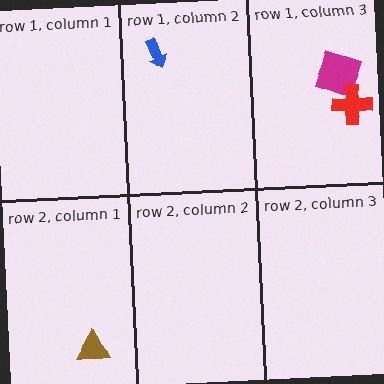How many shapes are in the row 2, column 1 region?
1.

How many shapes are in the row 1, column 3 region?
2.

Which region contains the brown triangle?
The row 2, column 1 region.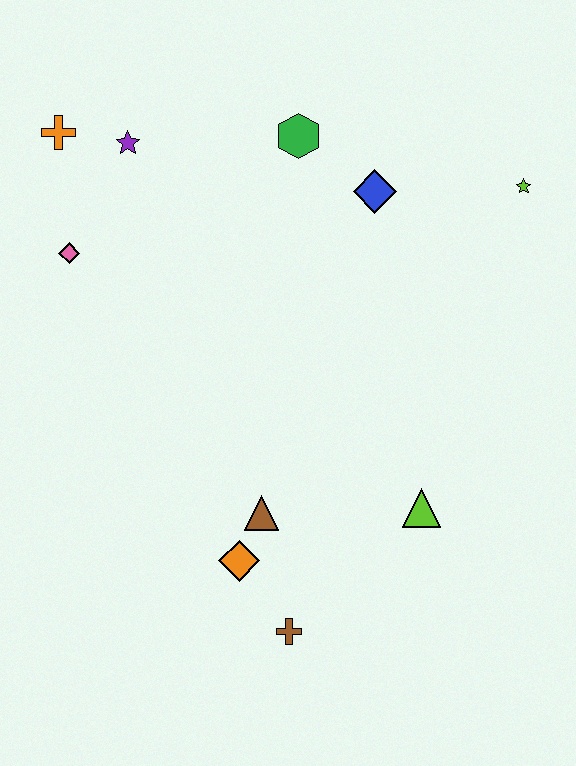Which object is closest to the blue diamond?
The green hexagon is closest to the blue diamond.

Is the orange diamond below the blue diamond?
Yes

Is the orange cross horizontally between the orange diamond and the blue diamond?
No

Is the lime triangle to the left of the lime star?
Yes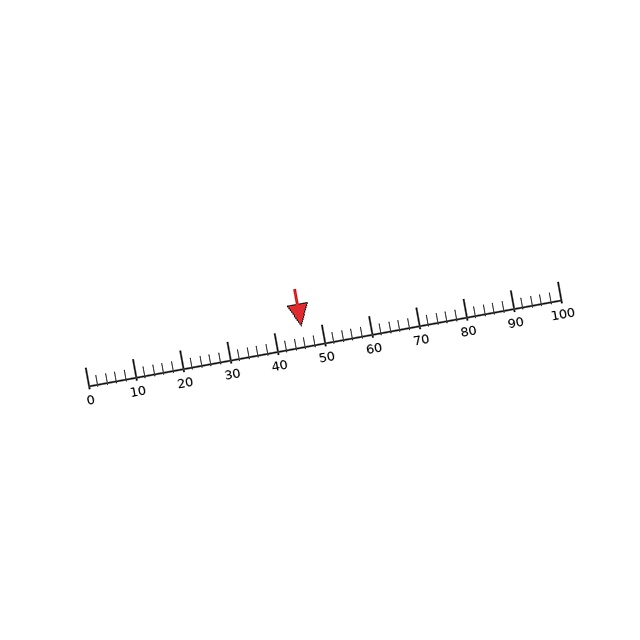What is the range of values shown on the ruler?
The ruler shows values from 0 to 100.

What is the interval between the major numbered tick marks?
The major tick marks are spaced 10 units apart.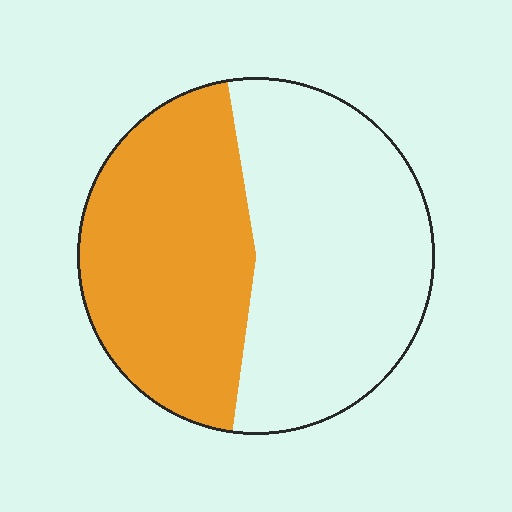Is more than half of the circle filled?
No.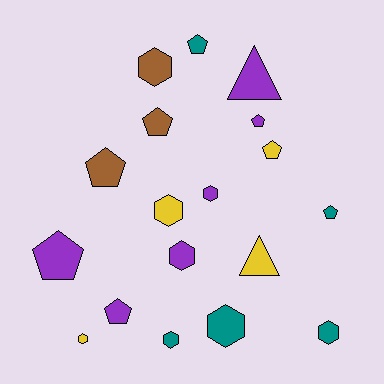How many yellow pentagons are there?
There is 1 yellow pentagon.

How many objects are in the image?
There are 18 objects.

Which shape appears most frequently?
Pentagon, with 8 objects.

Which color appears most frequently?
Purple, with 6 objects.